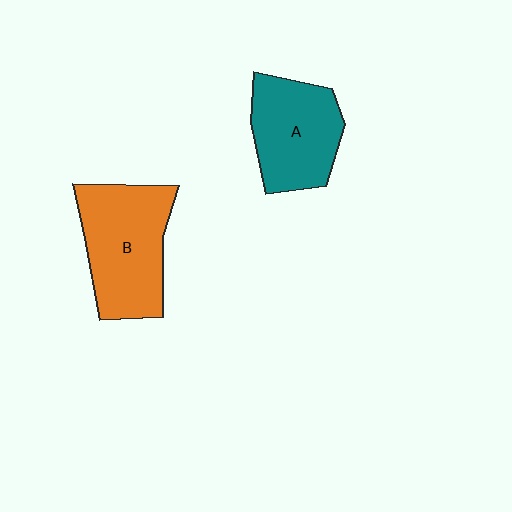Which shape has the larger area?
Shape B (orange).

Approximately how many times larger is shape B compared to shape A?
Approximately 1.2 times.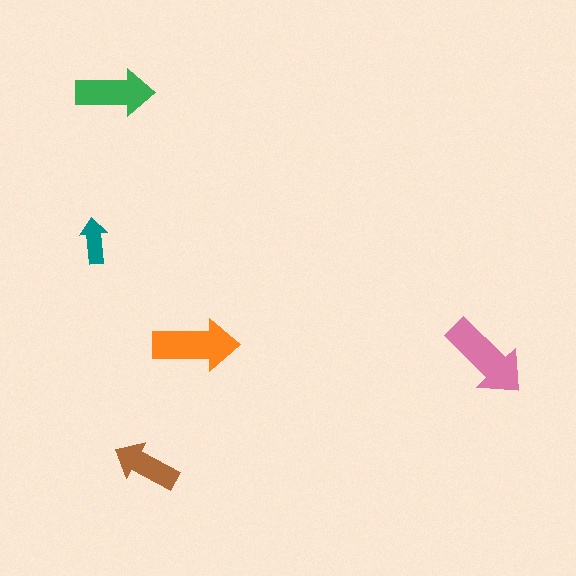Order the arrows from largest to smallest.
the pink one, the orange one, the green one, the brown one, the teal one.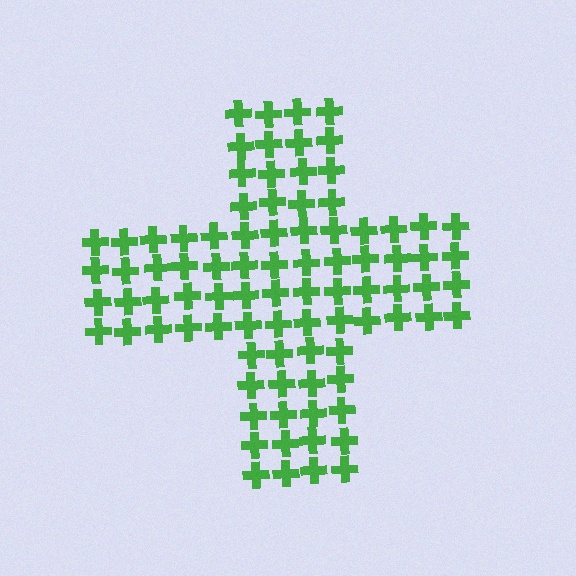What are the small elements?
The small elements are crosses.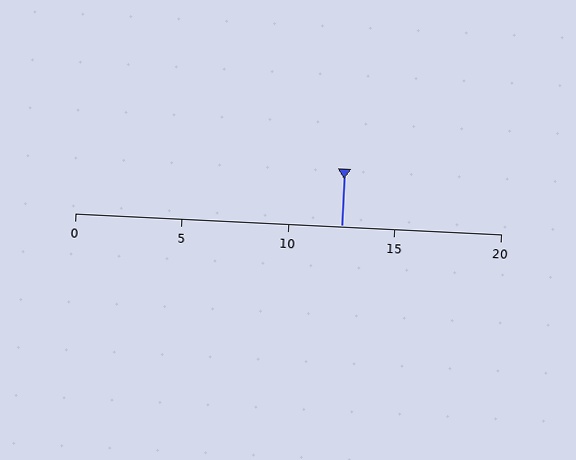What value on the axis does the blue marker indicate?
The marker indicates approximately 12.5.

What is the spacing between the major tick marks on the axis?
The major ticks are spaced 5 apart.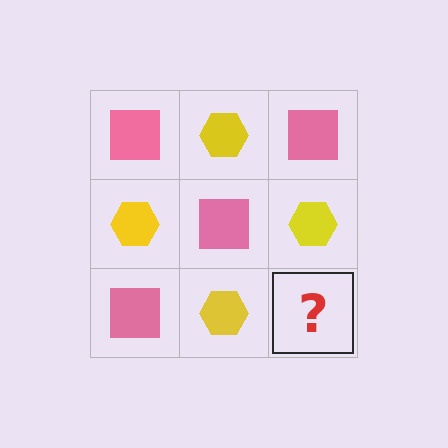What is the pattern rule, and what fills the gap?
The rule is that it alternates pink square and yellow hexagon in a checkerboard pattern. The gap should be filled with a pink square.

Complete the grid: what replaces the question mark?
The question mark should be replaced with a pink square.